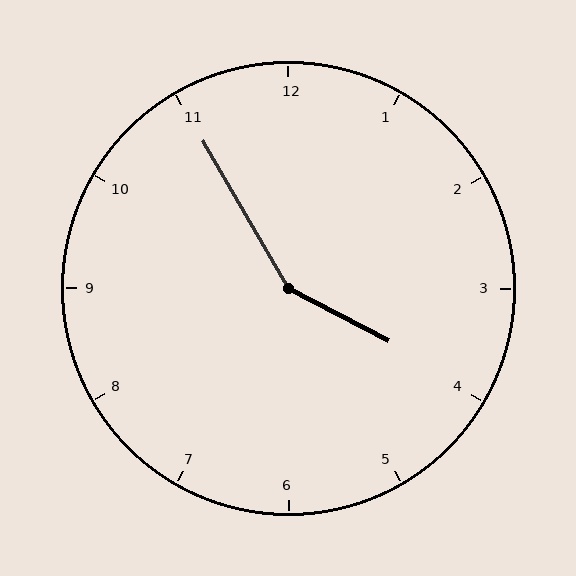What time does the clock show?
3:55.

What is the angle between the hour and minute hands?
Approximately 148 degrees.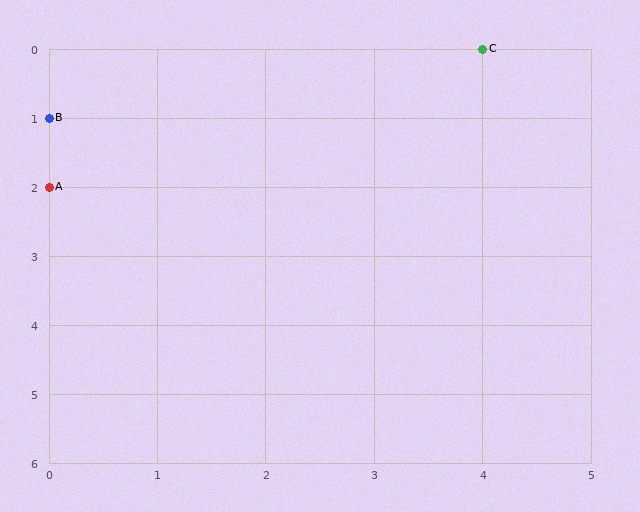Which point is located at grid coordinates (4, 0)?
Point C is at (4, 0).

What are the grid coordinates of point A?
Point A is at grid coordinates (0, 2).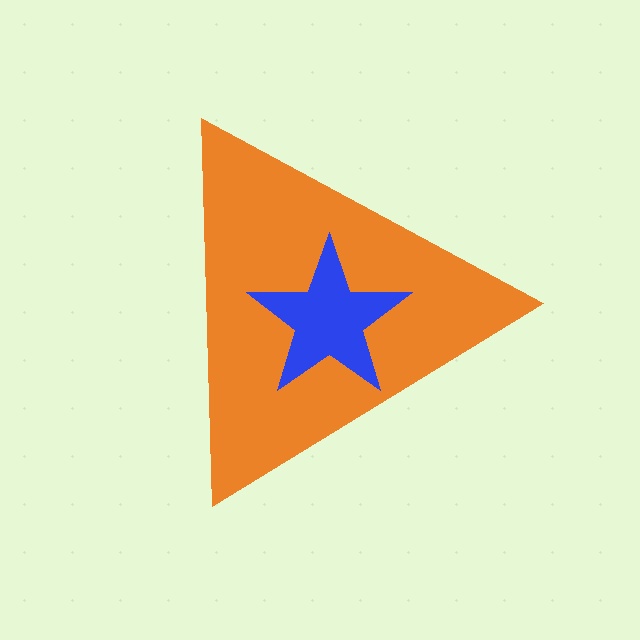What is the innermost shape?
The blue star.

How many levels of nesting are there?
2.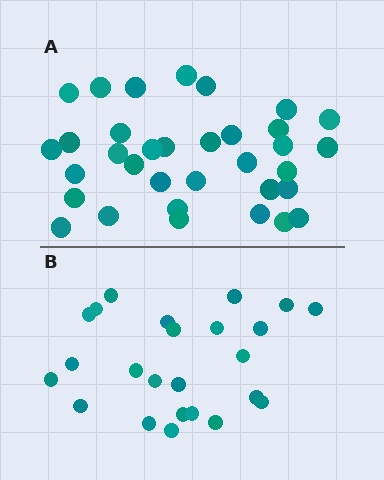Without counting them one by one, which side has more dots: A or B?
Region A (the top region) has more dots.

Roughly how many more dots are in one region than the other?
Region A has roughly 10 or so more dots than region B.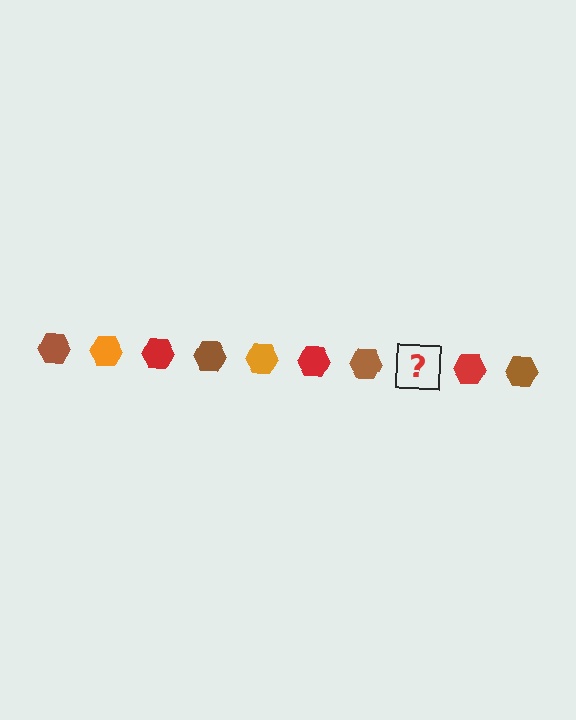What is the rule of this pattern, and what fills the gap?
The rule is that the pattern cycles through brown, orange, red hexagons. The gap should be filled with an orange hexagon.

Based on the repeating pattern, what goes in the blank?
The blank should be an orange hexagon.